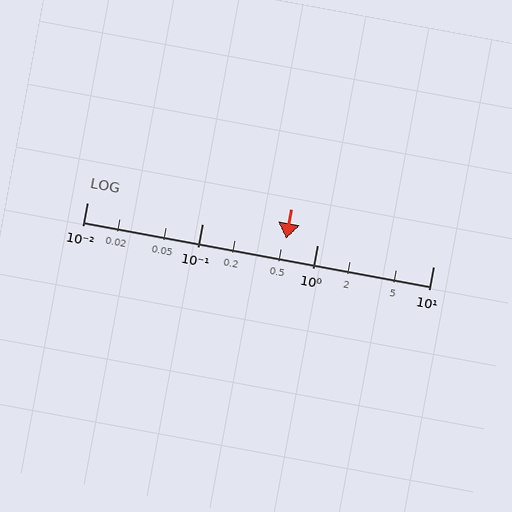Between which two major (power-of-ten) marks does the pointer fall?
The pointer is between 0.1 and 1.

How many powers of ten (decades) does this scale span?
The scale spans 3 decades, from 0.01 to 10.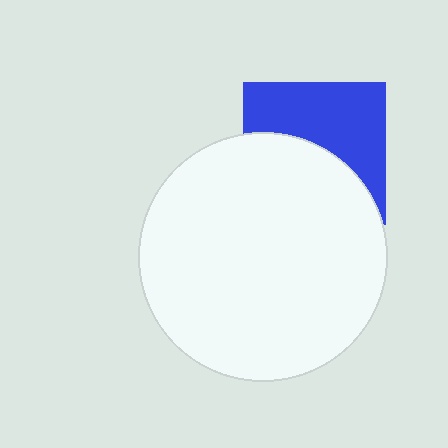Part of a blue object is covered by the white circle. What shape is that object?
It is a square.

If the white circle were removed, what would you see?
You would see the complete blue square.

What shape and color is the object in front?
The object in front is a white circle.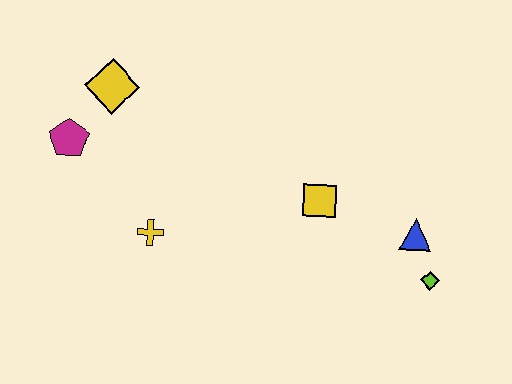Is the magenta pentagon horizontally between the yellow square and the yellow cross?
No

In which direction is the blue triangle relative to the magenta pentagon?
The blue triangle is to the right of the magenta pentagon.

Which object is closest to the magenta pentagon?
The yellow diamond is closest to the magenta pentagon.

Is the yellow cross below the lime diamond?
No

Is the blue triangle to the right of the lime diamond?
No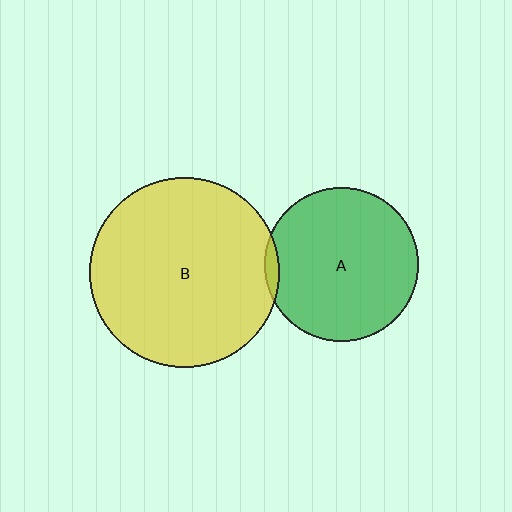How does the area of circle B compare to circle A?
Approximately 1.5 times.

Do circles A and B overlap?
Yes.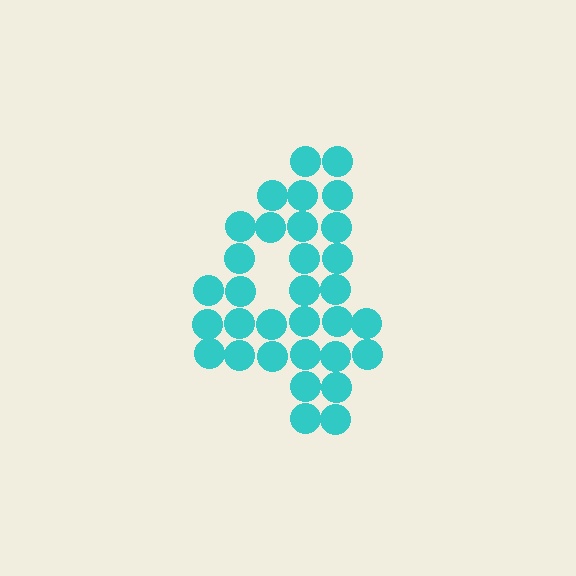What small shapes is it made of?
It is made of small circles.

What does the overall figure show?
The overall figure shows the digit 4.